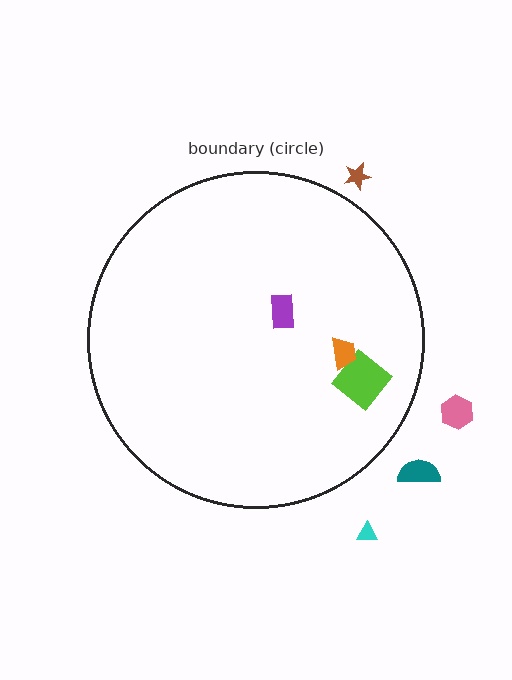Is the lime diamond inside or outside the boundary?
Inside.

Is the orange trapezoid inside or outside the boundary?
Inside.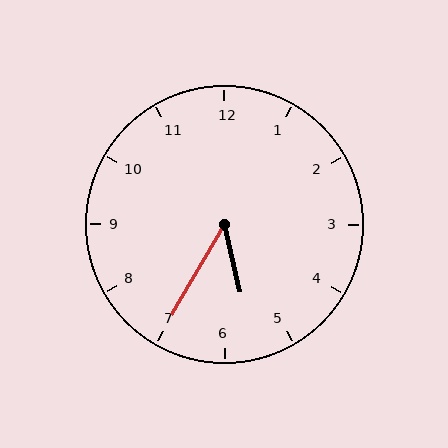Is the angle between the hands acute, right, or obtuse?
It is acute.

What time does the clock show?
5:35.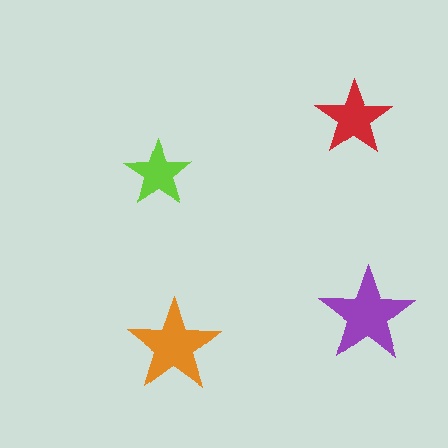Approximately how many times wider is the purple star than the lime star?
About 1.5 times wider.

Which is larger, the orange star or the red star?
The orange one.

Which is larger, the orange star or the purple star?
The purple one.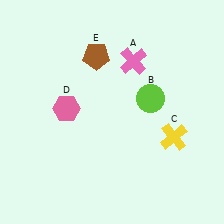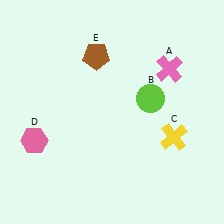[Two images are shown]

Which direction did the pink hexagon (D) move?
The pink hexagon (D) moved left.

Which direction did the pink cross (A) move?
The pink cross (A) moved right.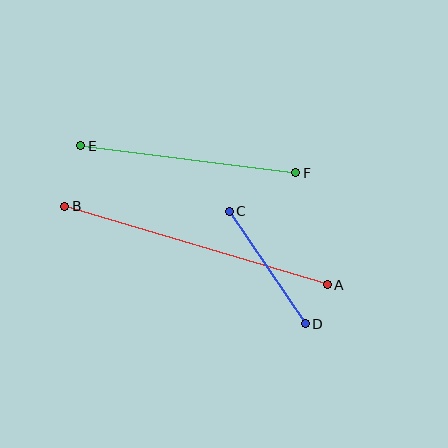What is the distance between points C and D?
The distance is approximately 136 pixels.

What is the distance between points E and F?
The distance is approximately 217 pixels.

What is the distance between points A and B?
The distance is approximately 274 pixels.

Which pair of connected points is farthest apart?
Points A and B are farthest apart.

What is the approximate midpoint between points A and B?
The midpoint is at approximately (196, 245) pixels.